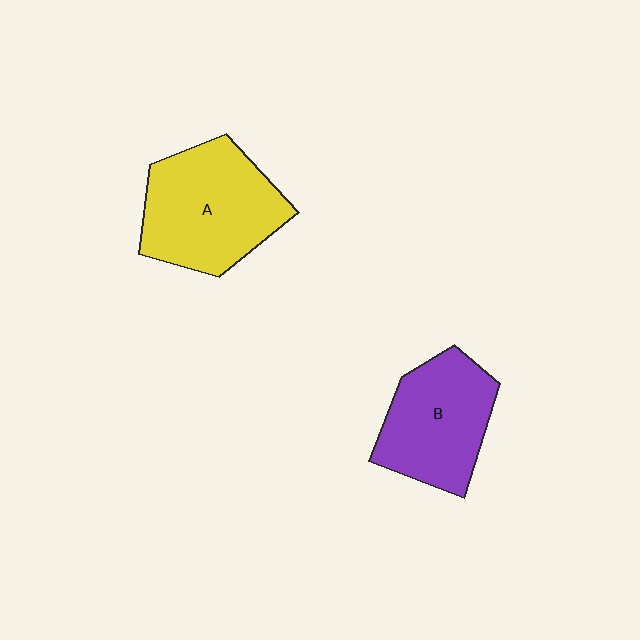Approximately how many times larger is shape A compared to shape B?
Approximately 1.2 times.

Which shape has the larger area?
Shape A (yellow).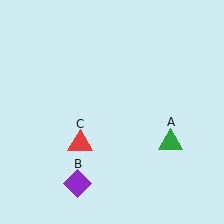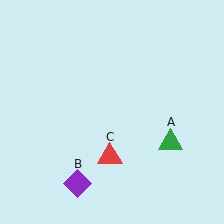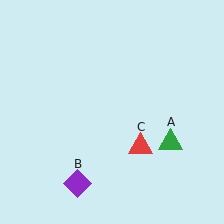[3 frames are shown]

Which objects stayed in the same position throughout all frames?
Green triangle (object A) and purple diamond (object B) remained stationary.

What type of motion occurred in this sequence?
The red triangle (object C) rotated counterclockwise around the center of the scene.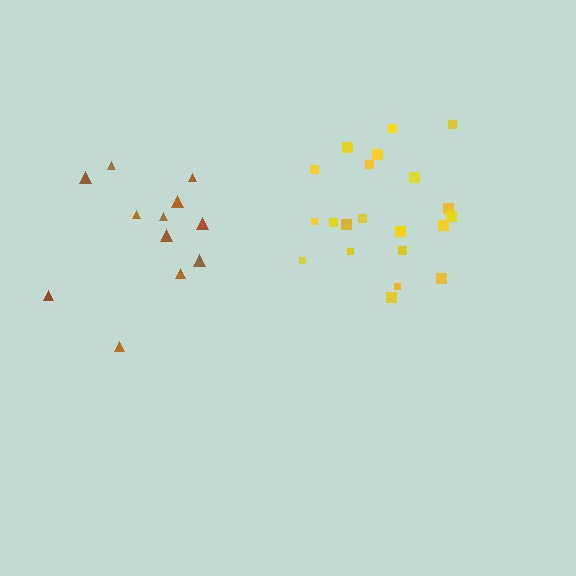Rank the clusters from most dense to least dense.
yellow, brown.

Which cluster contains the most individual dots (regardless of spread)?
Yellow (21).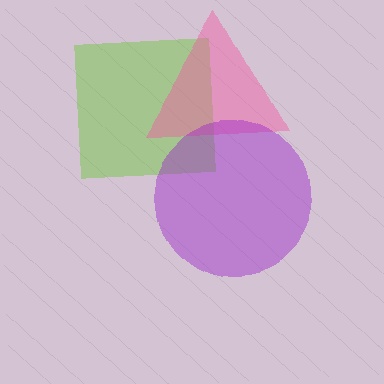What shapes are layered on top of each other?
The layered shapes are: a lime square, a pink triangle, a purple circle.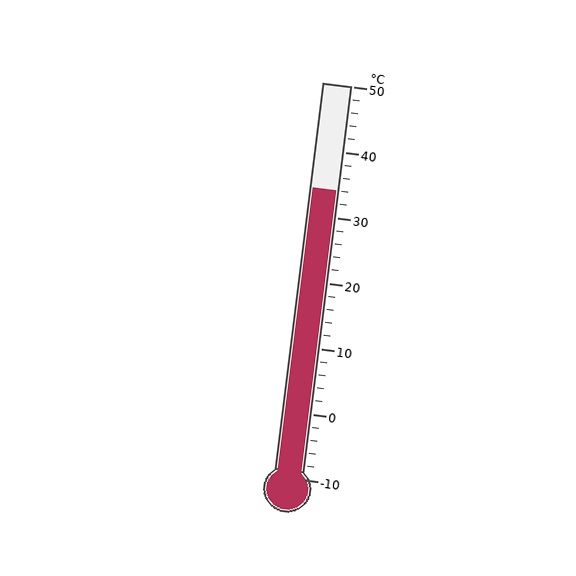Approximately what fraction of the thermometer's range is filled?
The thermometer is filled to approximately 75% of its range.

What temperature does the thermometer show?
The thermometer shows approximately 34°C.